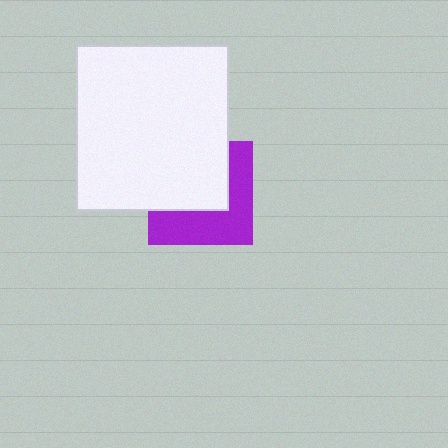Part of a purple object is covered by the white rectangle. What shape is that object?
It is a square.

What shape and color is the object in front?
The object in front is a white rectangle.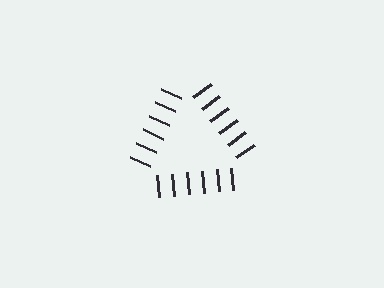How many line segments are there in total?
18 — 6 along each of the 3 edges.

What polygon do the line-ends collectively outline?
An illusory triangle — the line segments terminate on its edges but no continuous stroke is drawn.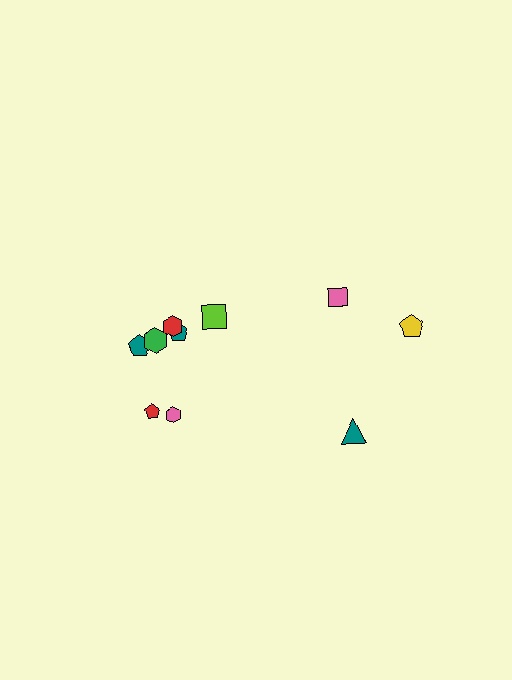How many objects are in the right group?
There are 3 objects.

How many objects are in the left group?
There are 7 objects.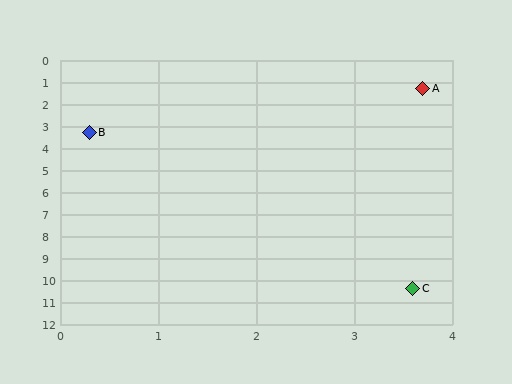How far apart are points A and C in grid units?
Points A and C are about 9.1 grid units apart.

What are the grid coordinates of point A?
Point A is at approximately (3.7, 1.3).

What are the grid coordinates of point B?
Point B is at approximately (0.3, 3.3).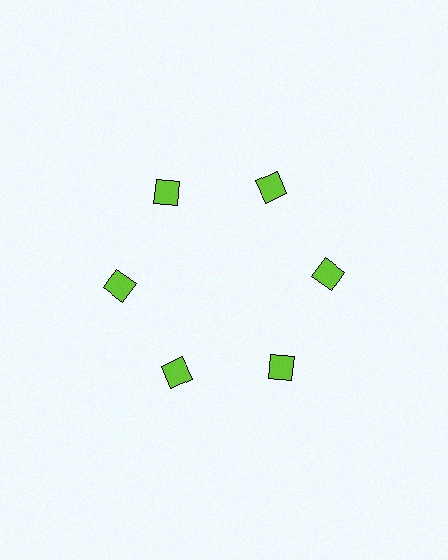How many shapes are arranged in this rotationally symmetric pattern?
There are 6 shapes, arranged in 6 groups of 1.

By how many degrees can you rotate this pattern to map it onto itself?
The pattern maps onto itself every 60 degrees of rotation.